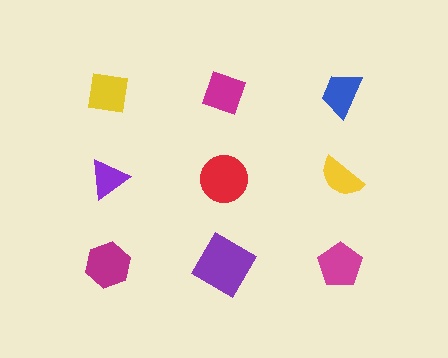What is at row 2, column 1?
A purple triangle.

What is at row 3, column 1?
A magenta hexagon.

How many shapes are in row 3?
3 shapes.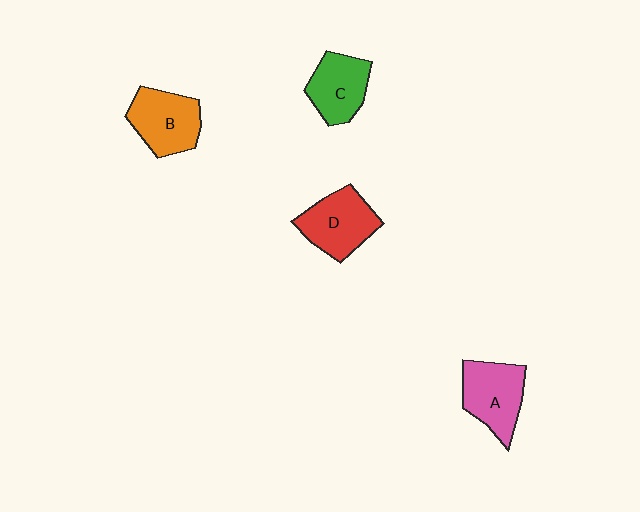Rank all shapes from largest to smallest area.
From largest to smallest: D (red), A (pink), B (orange), C (green).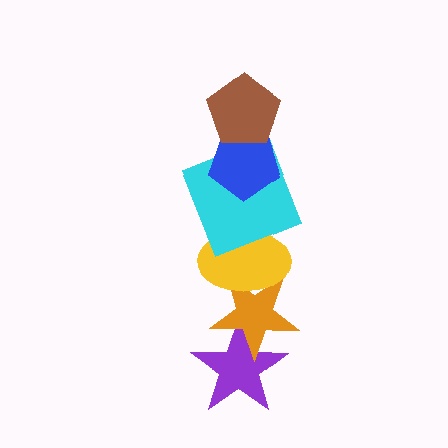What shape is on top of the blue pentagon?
The brown pentagon is on top of the blue pentagon.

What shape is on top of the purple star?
The orange star is on top of the purple star.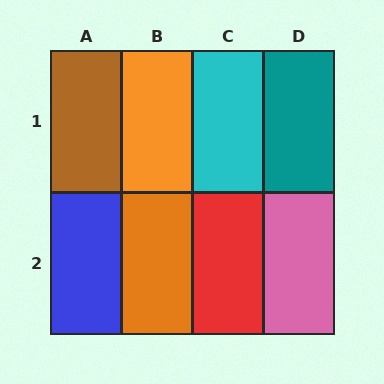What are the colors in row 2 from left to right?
Blue, orange, red, pink.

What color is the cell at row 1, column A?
Brown.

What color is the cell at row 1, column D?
Teal.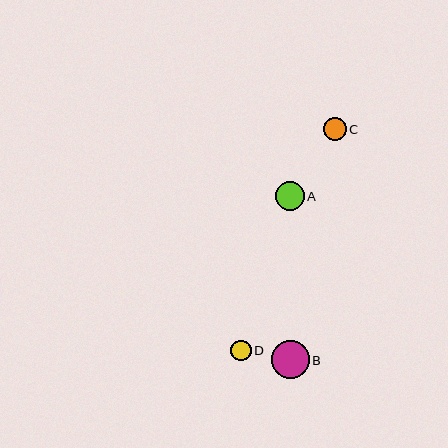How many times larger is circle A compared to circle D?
Circle A is approximately 1.5 times the size of circle D.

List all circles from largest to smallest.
From largest to smallest: B, A, C, D.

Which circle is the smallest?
Circle D is the smallest with a size of approximately 20 pixels.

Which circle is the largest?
Circle B is the largest with a size of approximately 38 pixels.